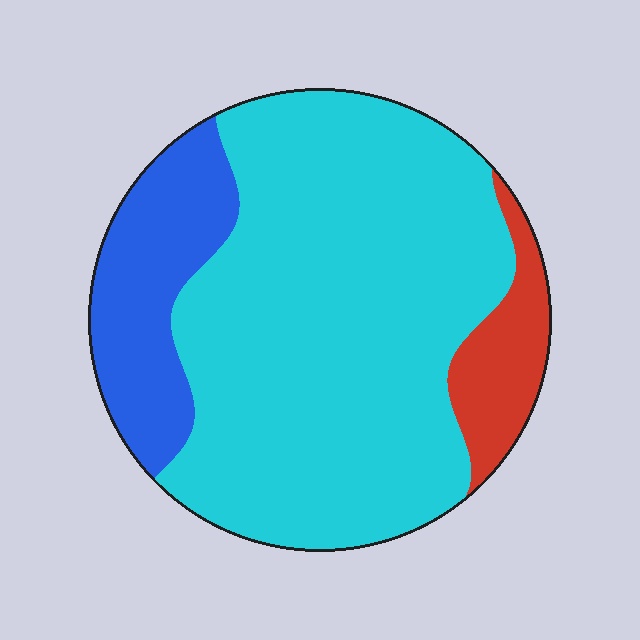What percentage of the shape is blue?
Blue covers 18% of the shape.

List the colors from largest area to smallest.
From largest to smallest: cyan, blue, red.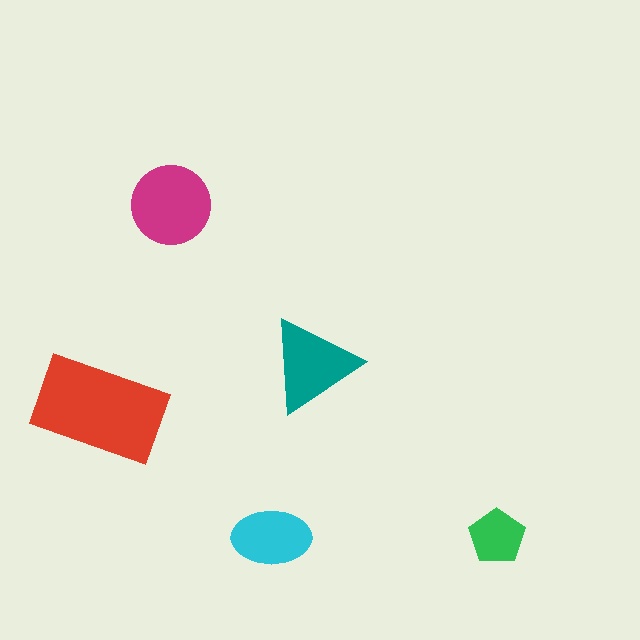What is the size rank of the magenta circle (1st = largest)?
2nd.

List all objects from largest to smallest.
The red rectangle, the magenta circle, the teal triangle, the cyan ellipse, the green pentagon.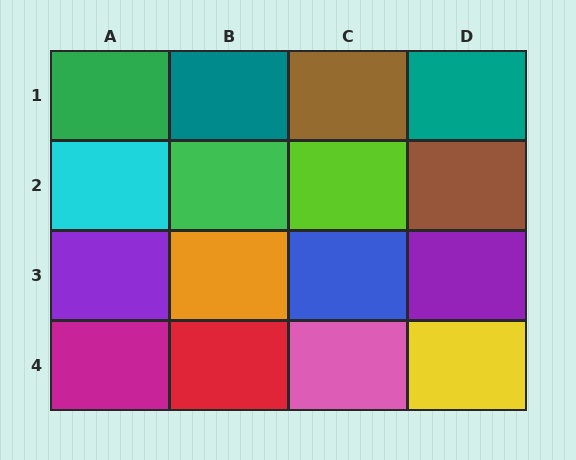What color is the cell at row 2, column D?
Brown.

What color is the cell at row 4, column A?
Magenta.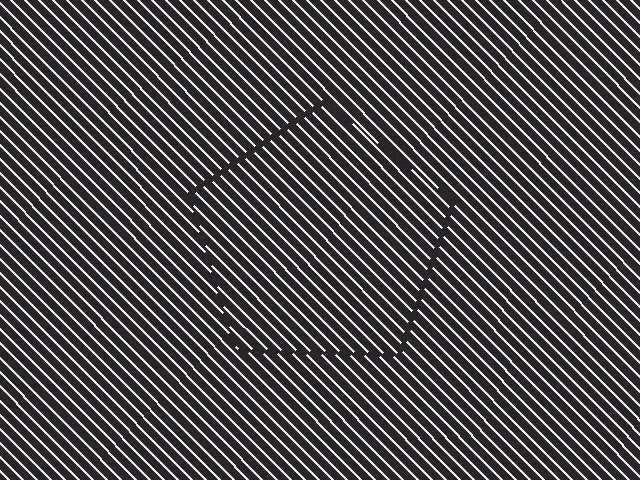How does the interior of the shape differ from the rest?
The interior of the shape contains the same grating, shifted by half a period — the contour is defined by the phase discontinuity where line-ends from the inner and outer gratings abut.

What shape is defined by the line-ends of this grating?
An illusory pentagon. The interior of the shape contains the same grating, shifted by half a period — the contour is defined by the phase discontinuity where line-ends from the inner and outer gratings abut.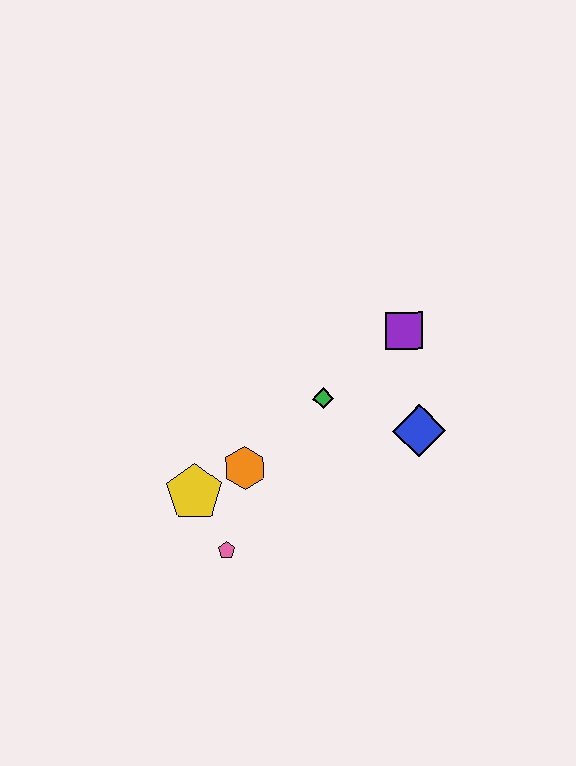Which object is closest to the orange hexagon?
The yellow pentagon is closest to the orange hexagon.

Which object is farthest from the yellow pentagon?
The purple square is farthest from the yellow pentagon.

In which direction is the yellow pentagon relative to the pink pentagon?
The yellow pentagon is above the pink pentagon.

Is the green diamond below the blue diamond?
No